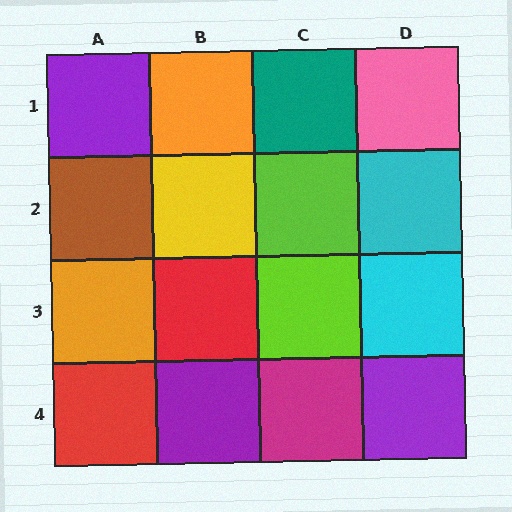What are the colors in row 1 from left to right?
Purple, orange, teal, pink.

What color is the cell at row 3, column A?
Orange.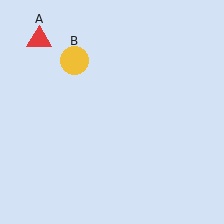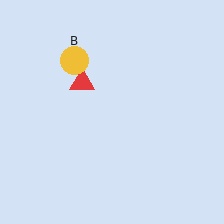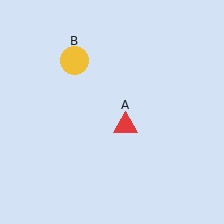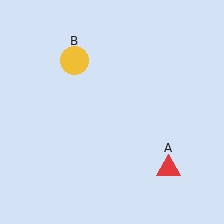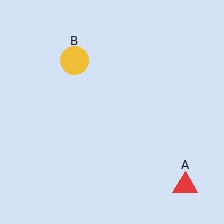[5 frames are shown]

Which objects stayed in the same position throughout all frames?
Yellow circle (object B) remained stationary.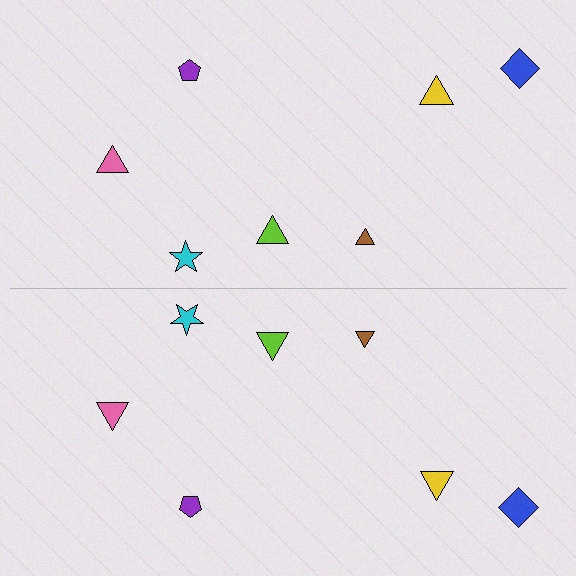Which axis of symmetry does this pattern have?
The pattern has a horizontal axis of symmetry running through the center of the image.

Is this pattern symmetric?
Yes, this pattern has bilateral (reflection) symmetry.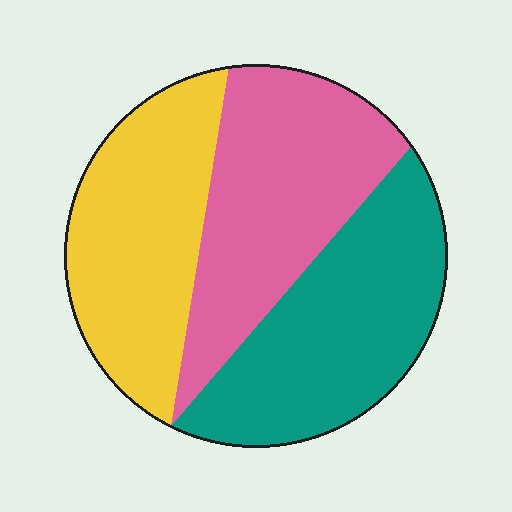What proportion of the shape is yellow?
Yellow covers around 30% of the shape.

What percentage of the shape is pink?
Pink takes up about one third (1/3) of the shape.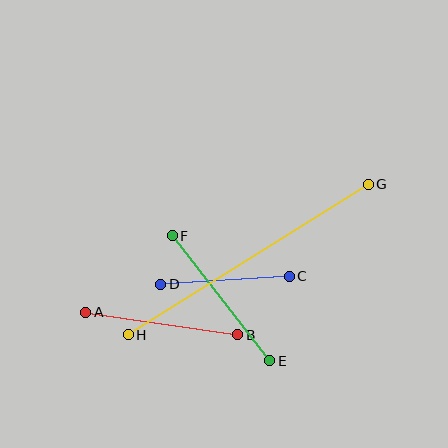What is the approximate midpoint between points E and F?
The midpoint is at approximately (221, 298) pixels.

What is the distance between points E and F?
The distance is approximately 158 pixels.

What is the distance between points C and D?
The distance is approximately 129 pixels.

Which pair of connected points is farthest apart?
Points G and H are farthest apart.